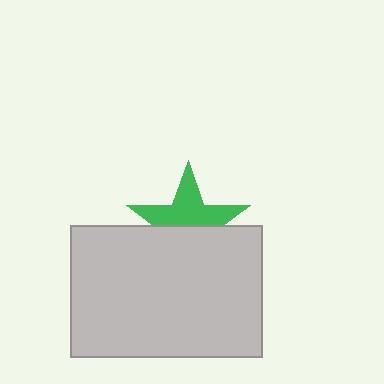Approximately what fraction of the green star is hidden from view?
Roughly 46% of the green star is hidden behind the light gray rectangle.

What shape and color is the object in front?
The object in front is a light gray rectangle.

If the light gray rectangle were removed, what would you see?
You would see the complete green star.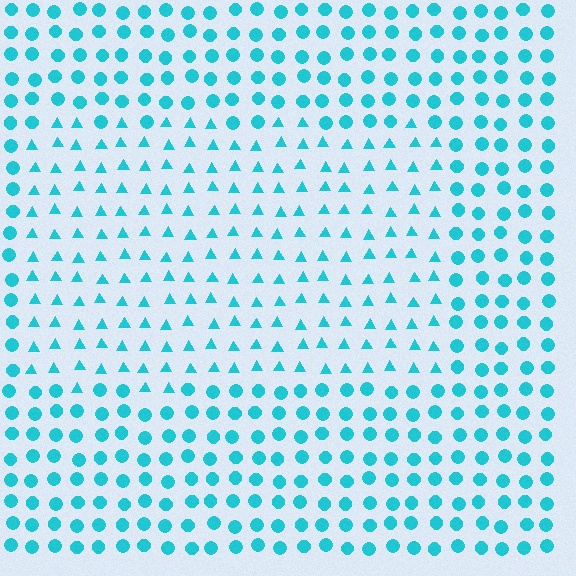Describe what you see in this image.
The image is filled with small cyan elements arranged in a uniform grid. A rectangle-shaped region contains triangles, while the surrounding area contains circles. The boundary is defined purely by the change in element shape.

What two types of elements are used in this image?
The image uses triangles inside the rectangle region and circles outside it.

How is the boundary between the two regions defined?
The boundary is defined by a change in element shape: triangles inside vs. circles outside. All elements share the same color and spacing.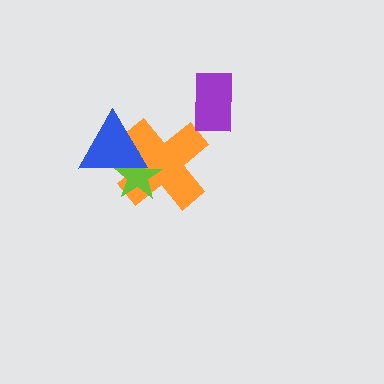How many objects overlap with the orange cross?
2 objects overlap with the orange cross.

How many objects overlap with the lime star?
2 objects overlap with the lime star.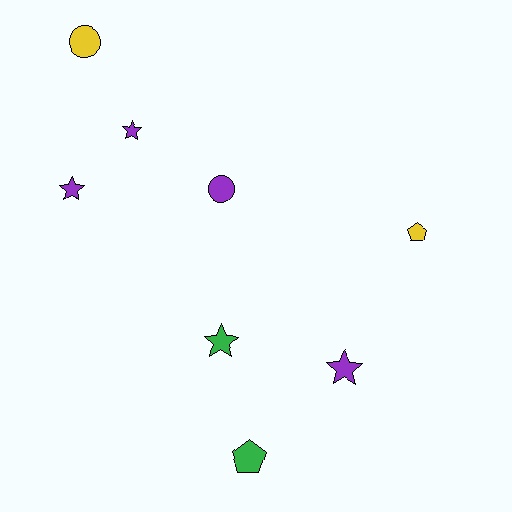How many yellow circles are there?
There is 1 yellow circle.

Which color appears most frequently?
Purple, with 4 objects.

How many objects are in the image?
There are 8 objects.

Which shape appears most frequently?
Star, with 4 objects.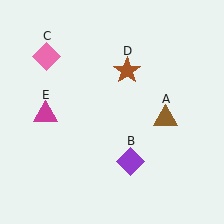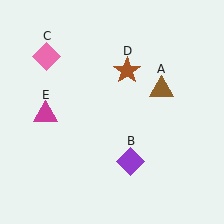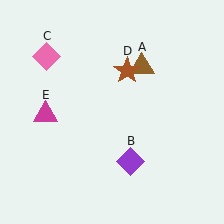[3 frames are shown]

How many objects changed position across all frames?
1 object changed position: brown triangle (object A).